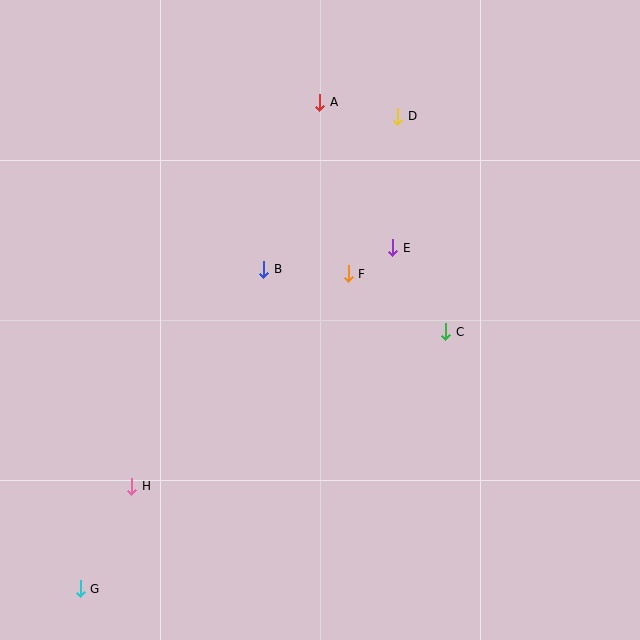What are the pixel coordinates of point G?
Point G is at (80, 589).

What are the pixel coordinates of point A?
Point A is at (320, 102).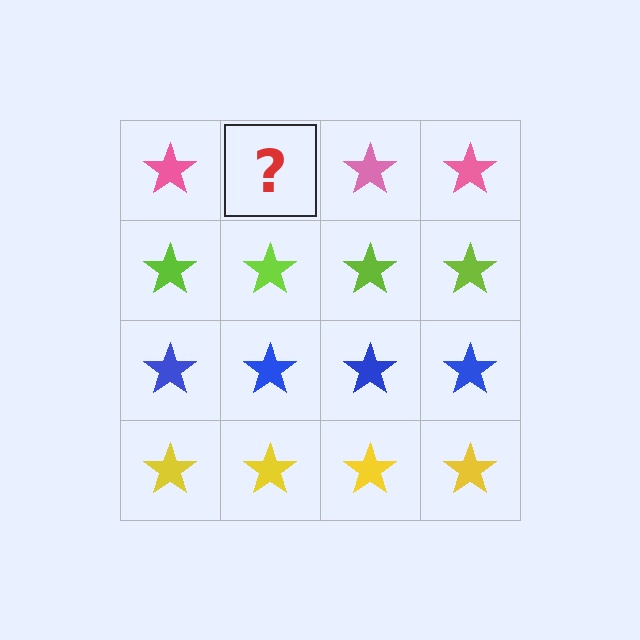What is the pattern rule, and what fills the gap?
The rule is that each row has a consistent color. The gap should be filled with a pink star.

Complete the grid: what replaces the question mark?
The question mark should be replaced with a pink star.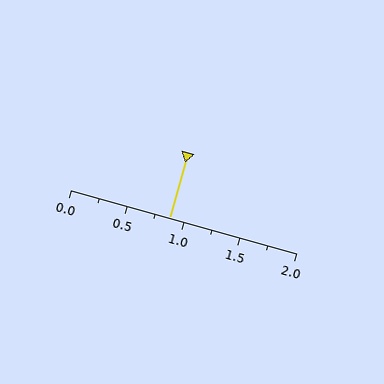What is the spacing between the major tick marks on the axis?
The major ticks are spaced 0.5 apart.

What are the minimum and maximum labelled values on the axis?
The axis runs from 0.0 to 2.0.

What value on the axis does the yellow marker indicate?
The marker indicates approximately 0.88.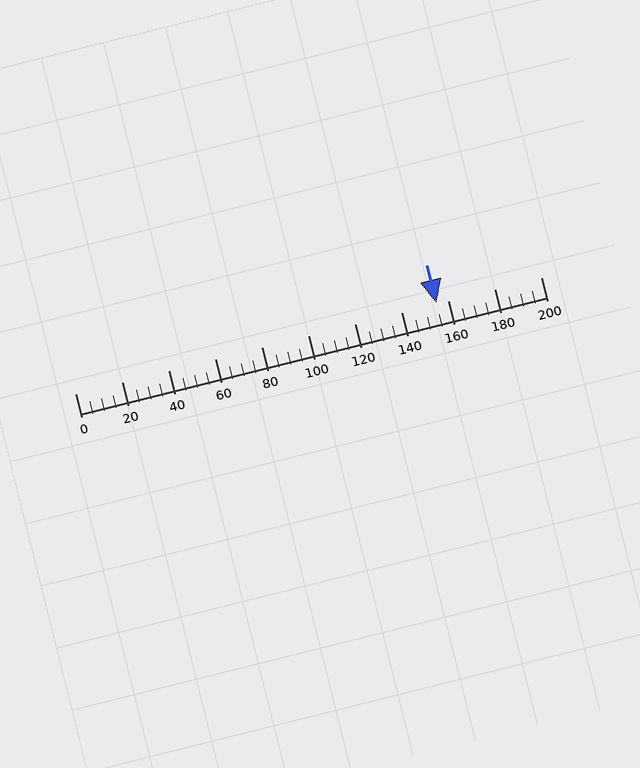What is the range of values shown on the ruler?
The ruler shows values from 0 to 200.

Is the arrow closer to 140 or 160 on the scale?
The arrow is closer to 160.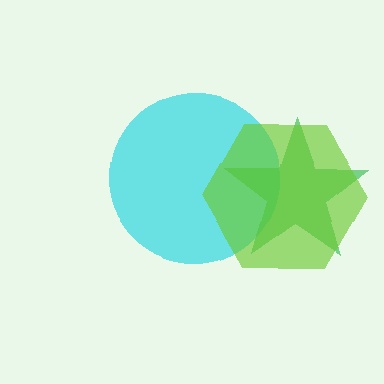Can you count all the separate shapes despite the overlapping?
Yes, there are 3 separate shapes.